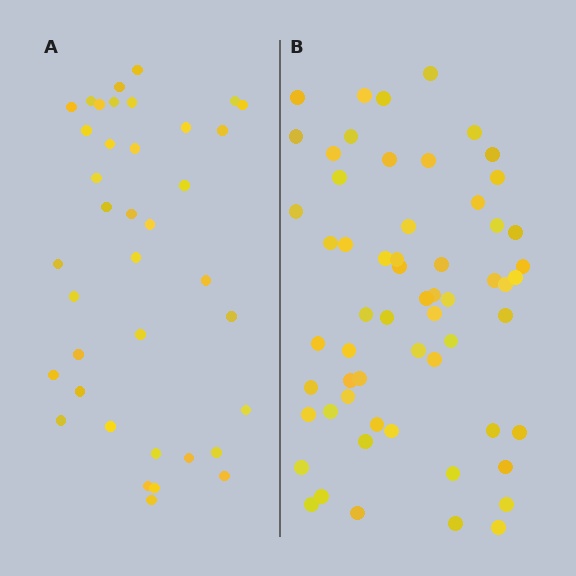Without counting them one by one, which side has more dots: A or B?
Region B (the right region) has more dots.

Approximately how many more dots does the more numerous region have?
Region B has approximately 20 more dots than region A.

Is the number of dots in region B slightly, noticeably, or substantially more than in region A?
Region B has substantially more. The ratio is roughly 1.6 to 1.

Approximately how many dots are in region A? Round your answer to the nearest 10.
About 40 dots. (The exact count is 38, which rounds to 40.)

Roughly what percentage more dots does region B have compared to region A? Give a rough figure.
About 60% more.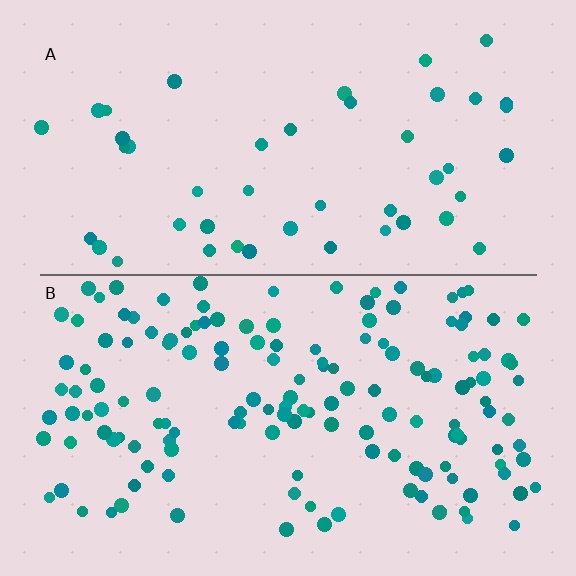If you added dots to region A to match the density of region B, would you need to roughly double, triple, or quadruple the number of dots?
Approximately triple.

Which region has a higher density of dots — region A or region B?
B (the bottom).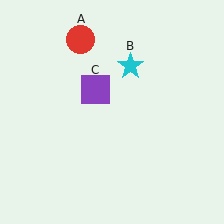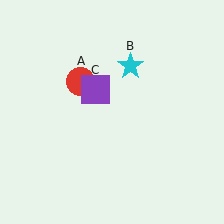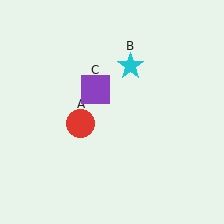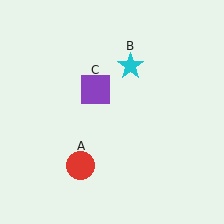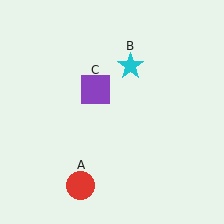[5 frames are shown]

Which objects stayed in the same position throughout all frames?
Cyan star (object B) and purple square (object C) remained stationary.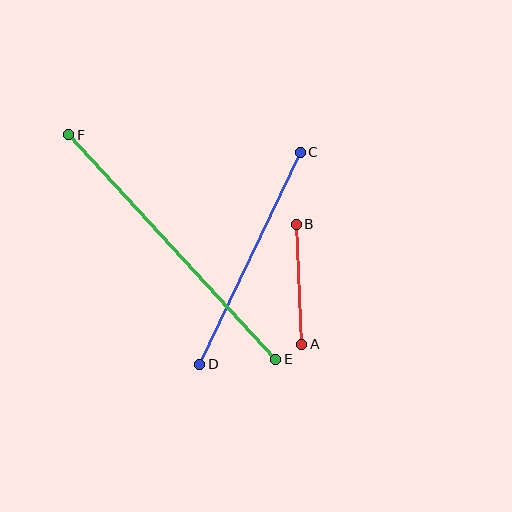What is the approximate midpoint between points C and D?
The midpoint is at approximately (250, 258) pixels.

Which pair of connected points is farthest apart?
Points E and F are farthest apart.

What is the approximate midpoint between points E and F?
The midpoint is at approximately (172, 247) pixels.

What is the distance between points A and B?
The distance is approximately 120 pixels.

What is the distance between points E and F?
The distance is approximately 305 pixels.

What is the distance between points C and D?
The distance is approximately 235 pixels.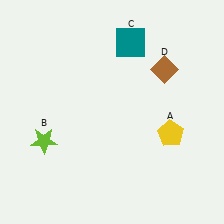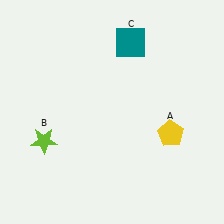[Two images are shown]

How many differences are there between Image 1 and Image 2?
There is 1 difference between the two images.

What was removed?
The brown diamond (D) was removed in Image 2.